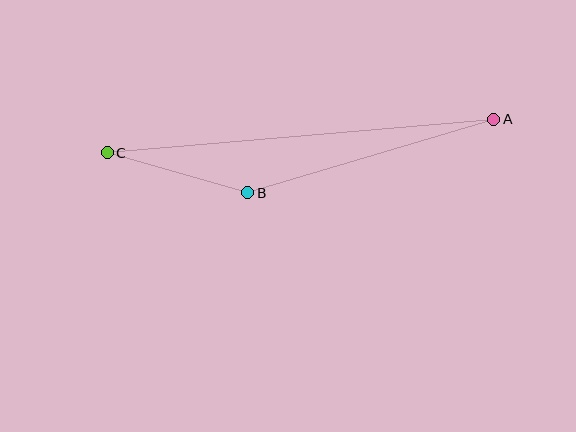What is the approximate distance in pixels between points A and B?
The distance between A and B is approximately 256 pixels.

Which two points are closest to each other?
Points B and C are closest to each other.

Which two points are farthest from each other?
Points A and C are farthest from each other.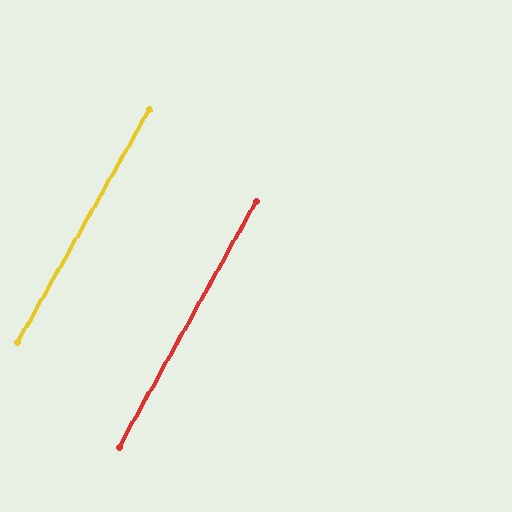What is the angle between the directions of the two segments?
Approximately 0 degrees.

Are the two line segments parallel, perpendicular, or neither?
Parallel — their directions differ by only 0.0°.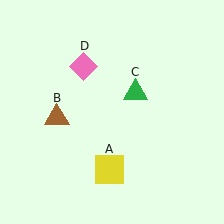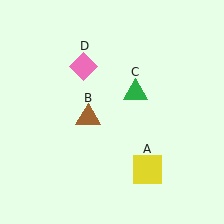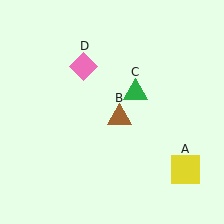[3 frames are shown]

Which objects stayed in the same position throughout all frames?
Green triangle (object C) and pink diamond (object D) remained stationary.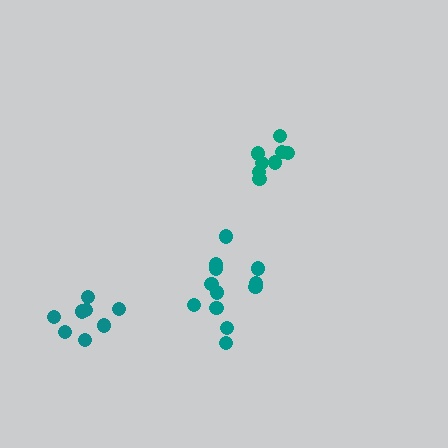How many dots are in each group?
Group 1: 8 dots, Group 2: 12 dots, Group 3: 8 dots (28 total).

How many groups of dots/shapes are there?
There are 3 groups.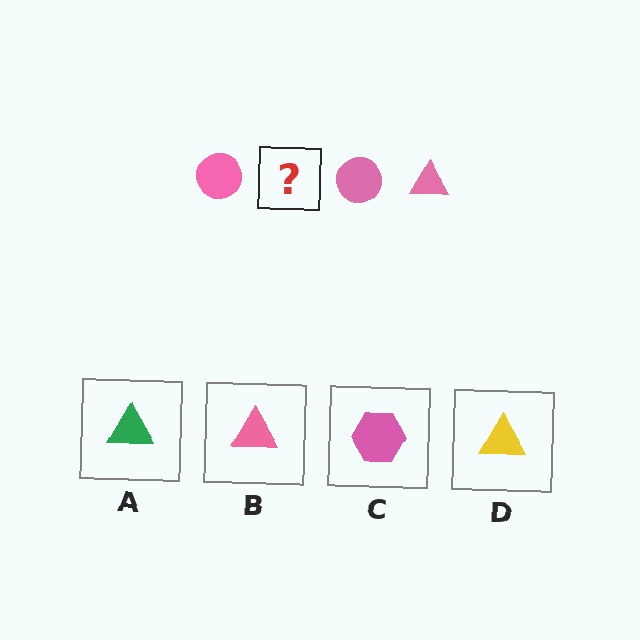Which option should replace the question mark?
Option B.